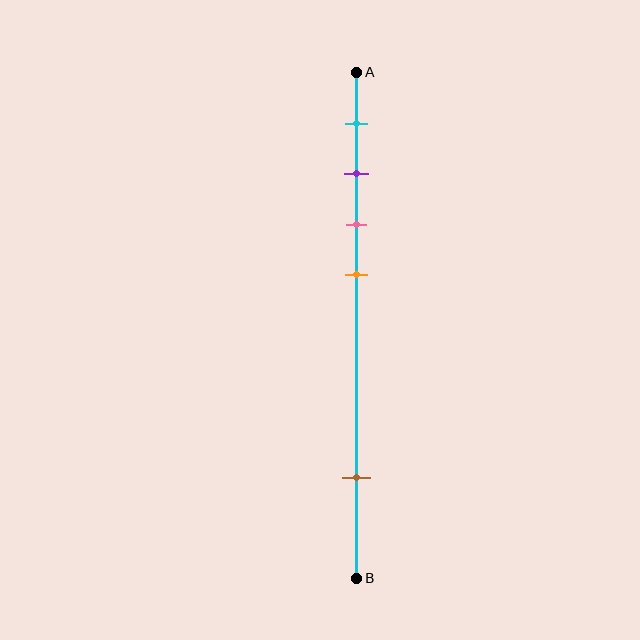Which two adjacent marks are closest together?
The purple and pink marks are the closest adjacent pair.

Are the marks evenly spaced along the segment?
No, the marks are not evenly spaced.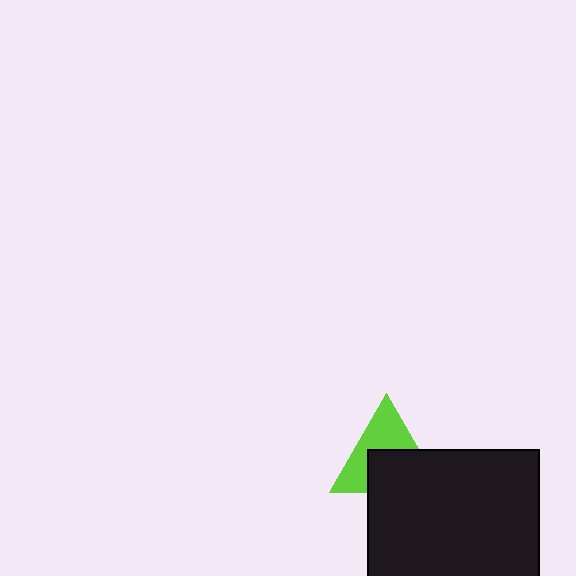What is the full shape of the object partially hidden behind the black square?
The partially hidden object is a lime triangle.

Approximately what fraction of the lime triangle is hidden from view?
Roughly 48% of the lime triangle is hidden behind the black square.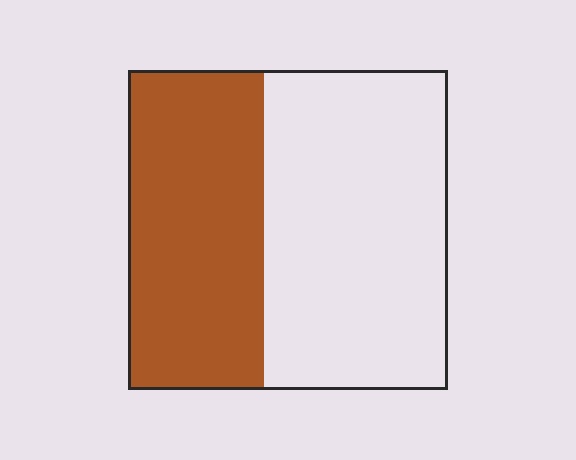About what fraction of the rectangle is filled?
About two fifths (2/5).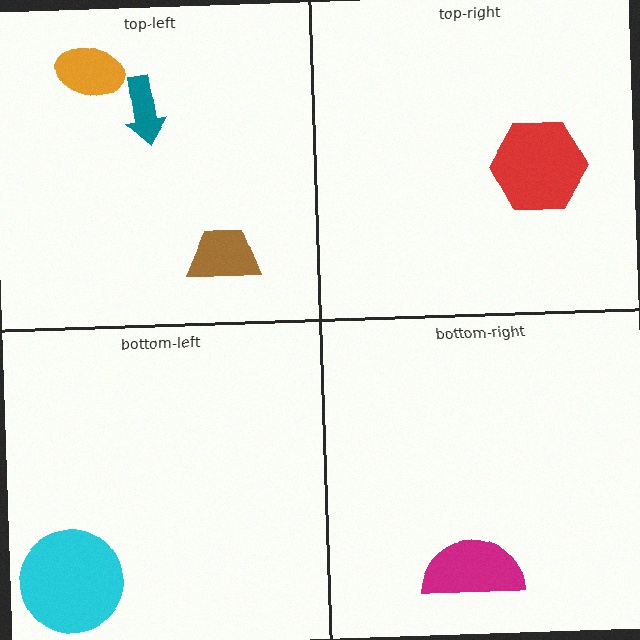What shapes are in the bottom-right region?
The magenta semicircle.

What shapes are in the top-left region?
The teal arrow, the brown trapezoid, the orange ellipse.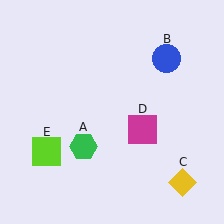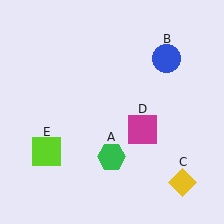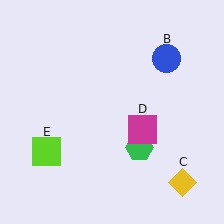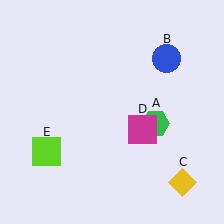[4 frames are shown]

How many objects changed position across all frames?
1 object changed position: green hexagon (object A).